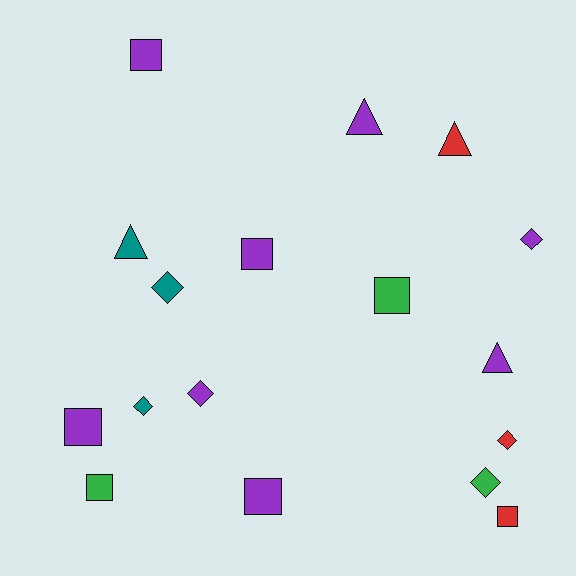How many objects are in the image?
There are 17 objects.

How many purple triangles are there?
There are 2 purple triangles.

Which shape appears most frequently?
Square, with 7 objects.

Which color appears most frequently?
Purple, with 8 objects.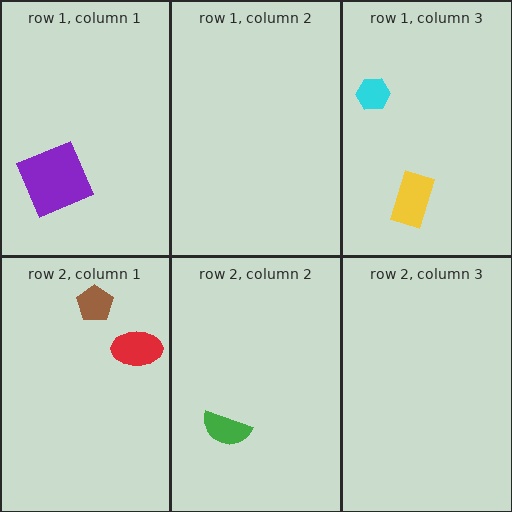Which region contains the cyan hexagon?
The row 1, column 3 region.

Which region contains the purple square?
The row 1, column 1 region.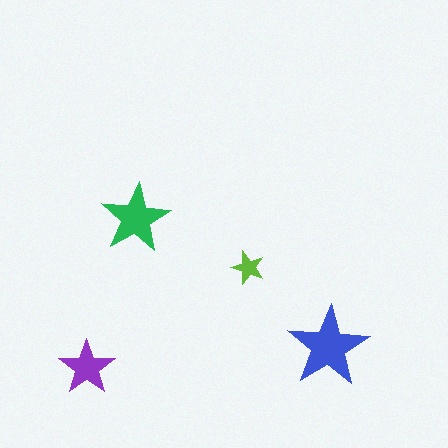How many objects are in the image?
There are 4 objects in the image.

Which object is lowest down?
The purple star is bottommost.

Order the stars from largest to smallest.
the blue one, the green one, the purple one, the lime one.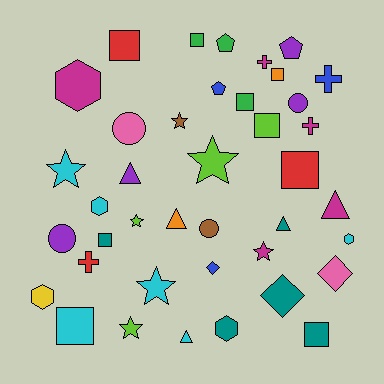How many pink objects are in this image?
There are 2 pink objects.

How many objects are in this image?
There are 40 objects.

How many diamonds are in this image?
There are 3 diamonds.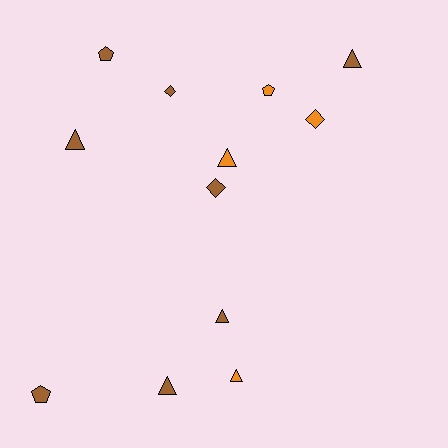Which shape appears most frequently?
Triangle, with 6 objects.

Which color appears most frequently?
Brown, with 8 objects.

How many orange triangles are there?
There are 2 orange triangles.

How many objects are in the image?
There are 12 objects.